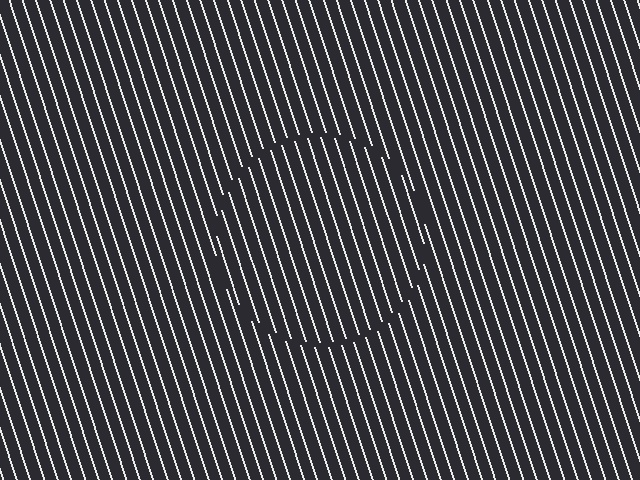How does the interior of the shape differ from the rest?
The interior of the shape contains the same grating, shifted by half a period — the contour is defined by the phase discontinuity where line-ends from the inner and outer gratings abut.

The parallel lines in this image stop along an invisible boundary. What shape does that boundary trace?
An illusory circle. The interior of the shape contains the same grating, shifted by half a period — the contour is defined by the phase discontinuity where line-ends from the inner and outer gratings abut.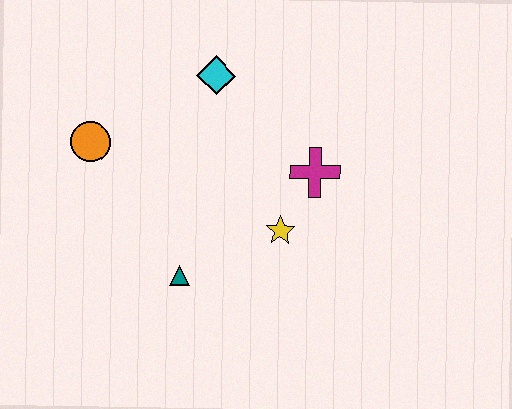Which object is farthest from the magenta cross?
The orange circle is farthest from the magenta cross.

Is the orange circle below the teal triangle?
No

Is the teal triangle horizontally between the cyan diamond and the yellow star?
No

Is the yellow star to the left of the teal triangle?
No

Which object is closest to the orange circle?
The cyan diamond is closest to the orange circle.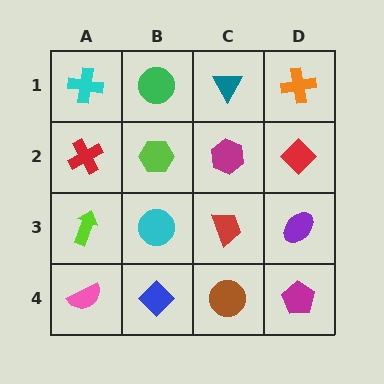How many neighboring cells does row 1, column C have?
3.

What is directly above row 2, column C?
A teal triangle.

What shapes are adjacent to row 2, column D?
An orange cross (row 1, column D), a purple ellipse (row 3, column D), a magenta hexagon (row 2, column C).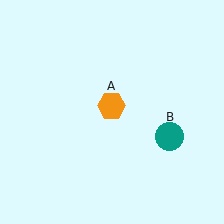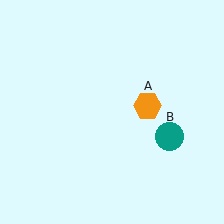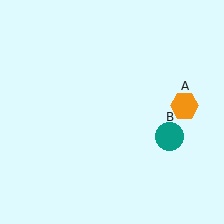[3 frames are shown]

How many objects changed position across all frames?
1 object changed position: orange hexagon (object A).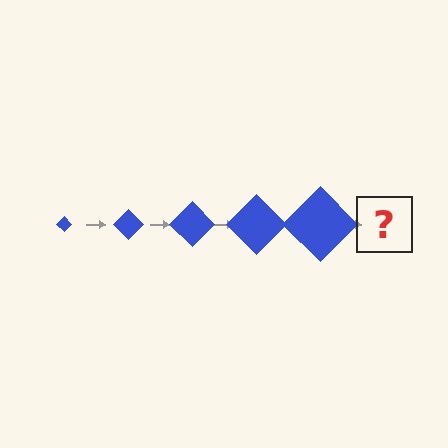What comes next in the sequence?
The next element should be a blue diamond, larger than the previous one.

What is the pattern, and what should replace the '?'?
The pattern is that the diamond gets progressively larger each step. The '?' should be a blue diamond, larger than the previous one.